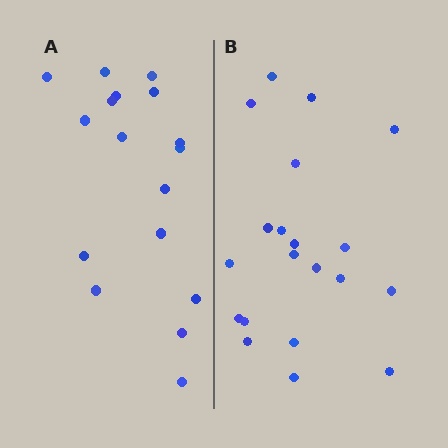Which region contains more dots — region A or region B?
Region B (the right region) has more dots.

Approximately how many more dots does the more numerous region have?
Region B has just a few more — roughly 2 or 3 more dots than region A.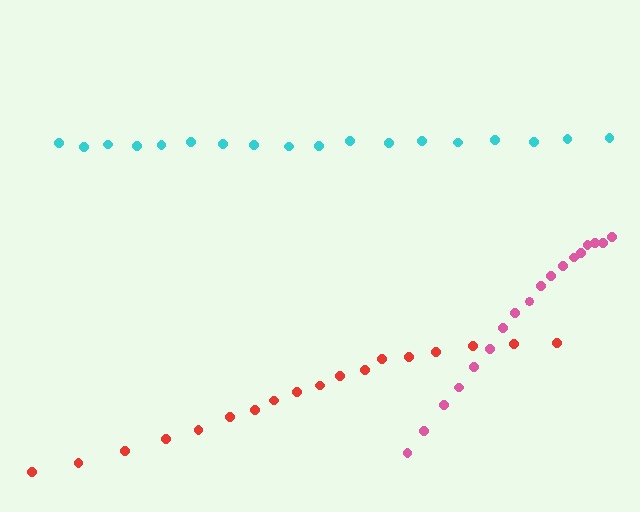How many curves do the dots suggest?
There are 3 distinct paths.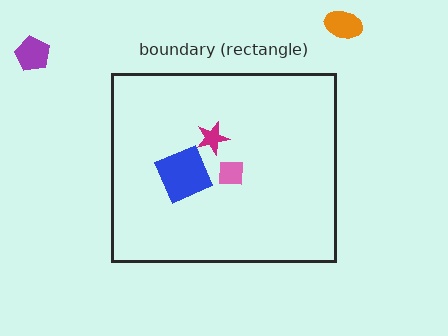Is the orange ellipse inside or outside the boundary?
Outside.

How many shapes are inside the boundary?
3 inside, 2 outside.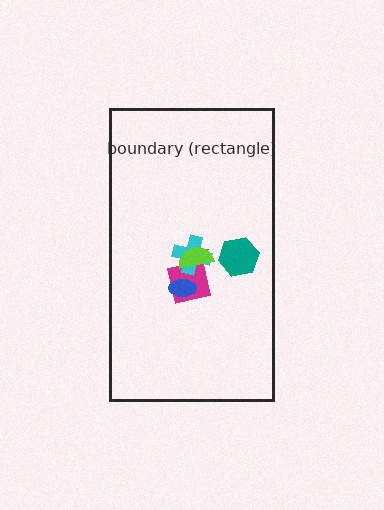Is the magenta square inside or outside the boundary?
Inside.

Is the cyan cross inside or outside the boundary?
Inside.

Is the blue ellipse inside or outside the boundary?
Inside.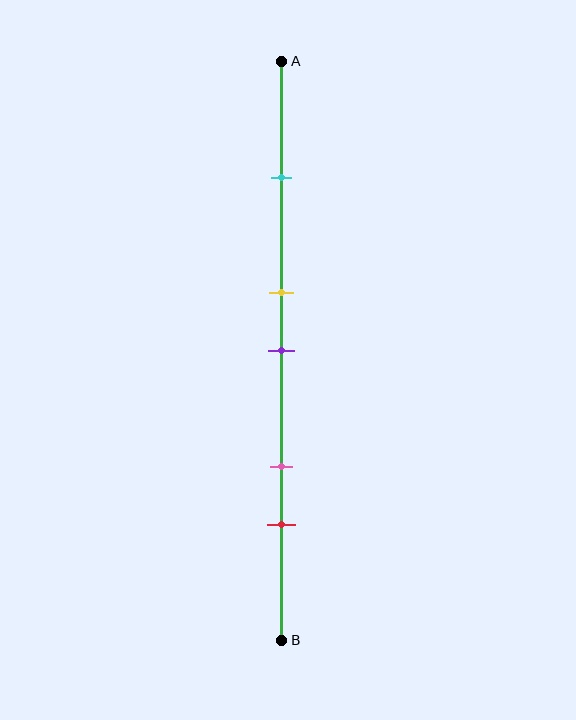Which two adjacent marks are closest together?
The yellow and purple marks are the closest adjacent pair.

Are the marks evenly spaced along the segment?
No, the marks are not evenly spaced.